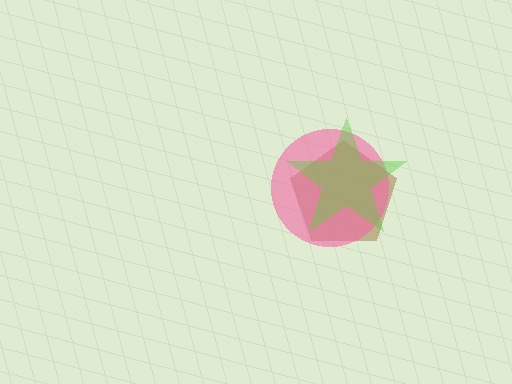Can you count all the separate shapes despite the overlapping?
Yes, there are 3 separate shapes.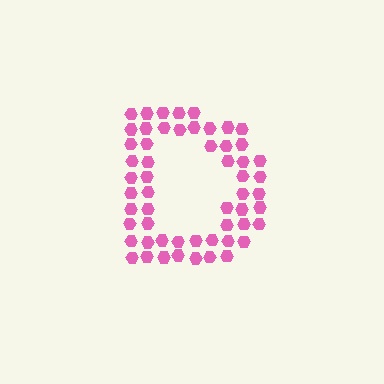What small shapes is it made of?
It is made of small hexagons.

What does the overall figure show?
The overall figure shows the letter D.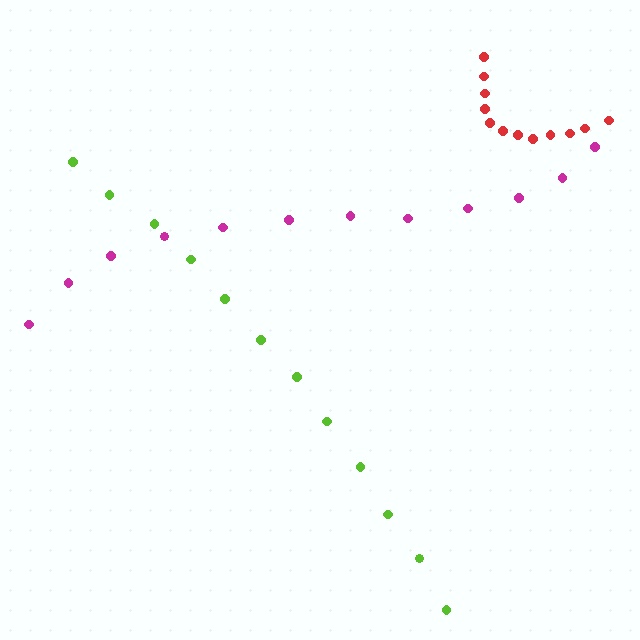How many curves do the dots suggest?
There are 3 distinct paths.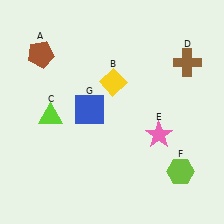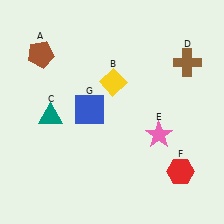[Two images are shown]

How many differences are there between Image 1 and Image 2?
There are 2 differences between the two images.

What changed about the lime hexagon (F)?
In Image 1, F is lime. In Image 2, it changed to red.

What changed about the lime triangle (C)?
In Image 1, C is lime. In Image 2, it changed to teal.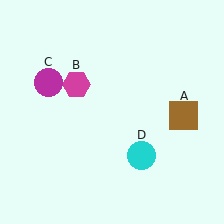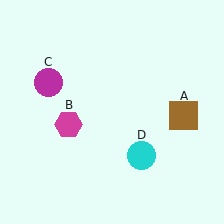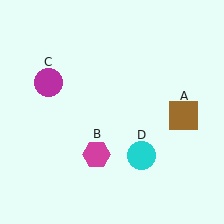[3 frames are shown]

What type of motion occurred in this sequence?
The magenta hexagon (object B) rotated counterclockwise around the center of the scene.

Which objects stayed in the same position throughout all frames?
Brown square (object A) and magenta circle (object C) and cyan circle (object D) remained stationary.